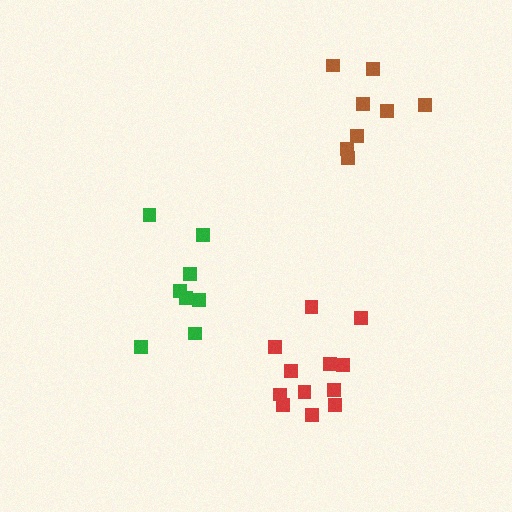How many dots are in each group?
Group 1: 12 dots, Group 2: 8 dots, Group 3: 8 dots (28 total).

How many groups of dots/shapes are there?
There are 3 groups.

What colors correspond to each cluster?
The clusters are colored: red, green, brown.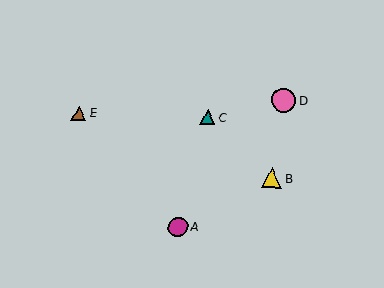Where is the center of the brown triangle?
The center of the brown triangle is at (79, 113).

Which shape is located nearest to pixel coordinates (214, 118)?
The teal triangle (labeled C) at (207, 117) is nearest to that location.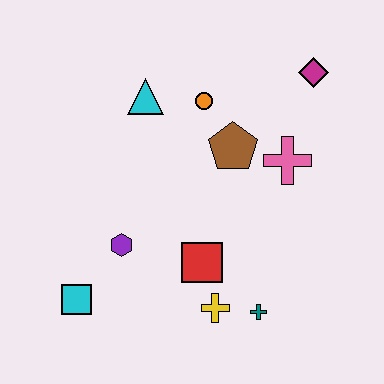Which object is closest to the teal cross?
The yellow cross is closest to the teal cross.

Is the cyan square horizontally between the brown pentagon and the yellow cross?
No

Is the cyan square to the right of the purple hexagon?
No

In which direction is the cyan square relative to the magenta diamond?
The cyan square is to the left of the magenta diamond.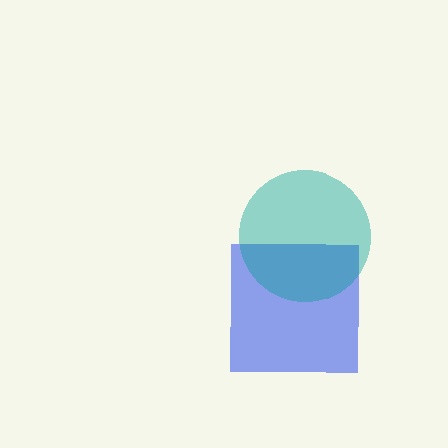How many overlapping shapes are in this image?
There are 2 overlapping shapes in the image.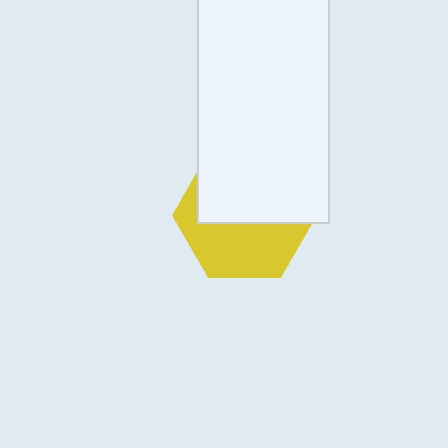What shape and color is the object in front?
The object in front is a white rectangle.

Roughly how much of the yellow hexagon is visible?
About half of it is visible (roughly 47%).